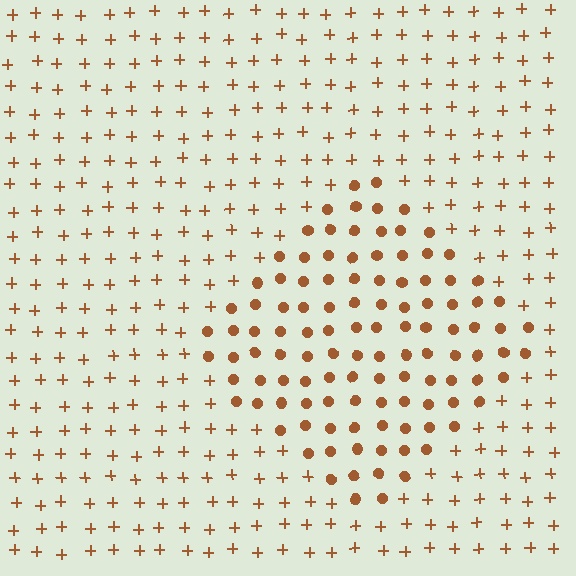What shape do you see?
I see a diamond.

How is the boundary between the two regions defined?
The boundary is defined by a change in element shape: circles inside vs. plus signs outside. All elements share the same color and spacing.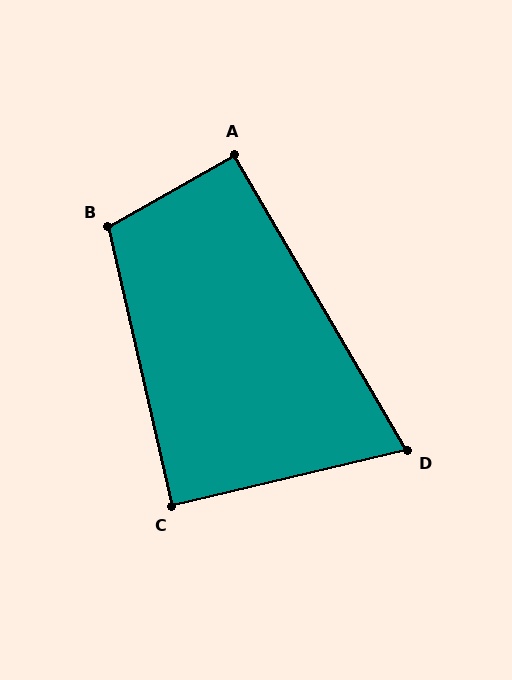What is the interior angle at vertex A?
Approximately 91 degrees (approximately right).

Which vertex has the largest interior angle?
B, at approximately 107 degrees.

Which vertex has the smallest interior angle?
D, at approximately 73 degrees.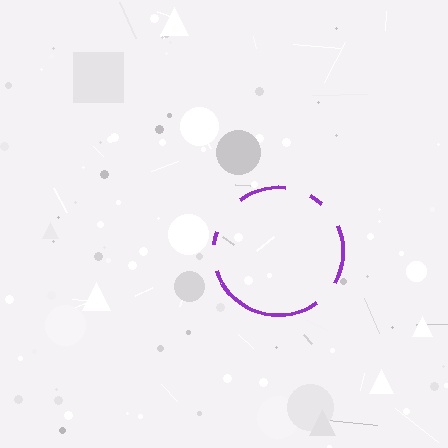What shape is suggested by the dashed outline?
The dashed outline suggests a circle.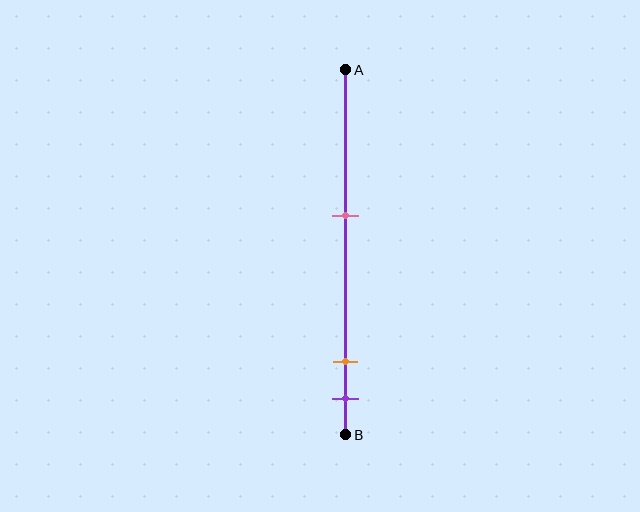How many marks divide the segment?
There are 3 marks dividing the segment.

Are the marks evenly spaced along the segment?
No, the marks are not evenly spaced.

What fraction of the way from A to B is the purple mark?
The purple mark is approximately 90% (0.9) of the way from A to B.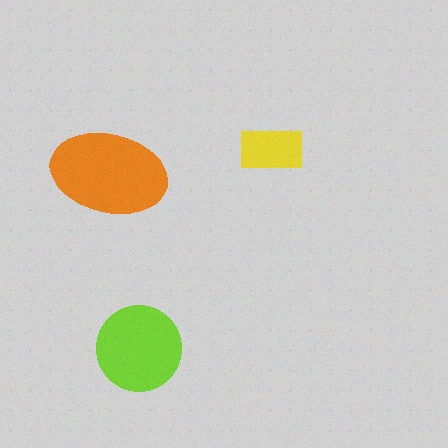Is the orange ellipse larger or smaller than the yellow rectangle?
Larger.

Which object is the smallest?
The yellow rectangle.